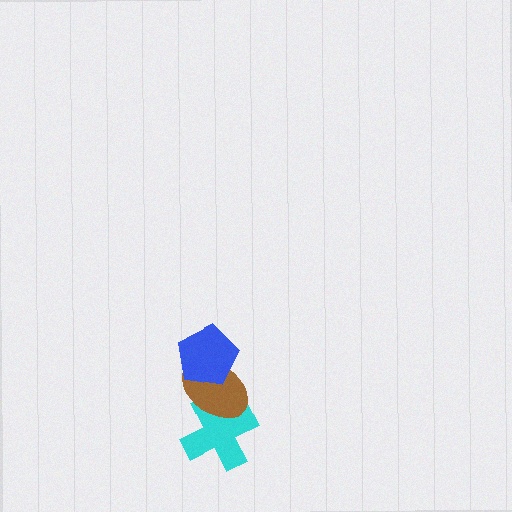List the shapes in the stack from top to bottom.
From top to bottom: the blue pentagon, the brown ellipse, the cyan cross.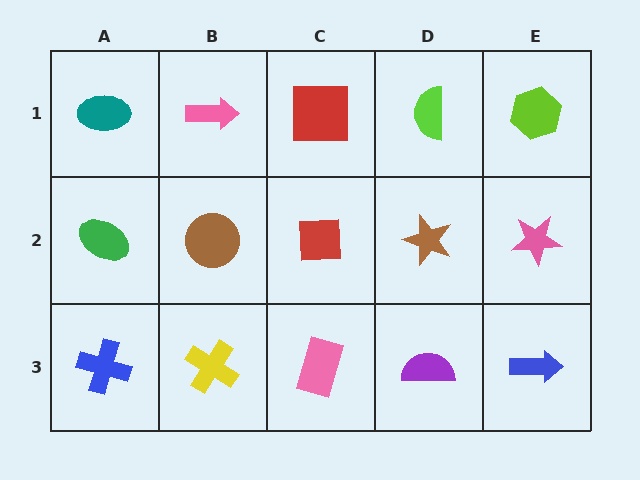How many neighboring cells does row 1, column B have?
3.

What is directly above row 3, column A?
A green ellipse.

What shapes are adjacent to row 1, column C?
A red square (row 2, column C), a pink arrow (row 1, column B), a lime semicircle (row 1, column D).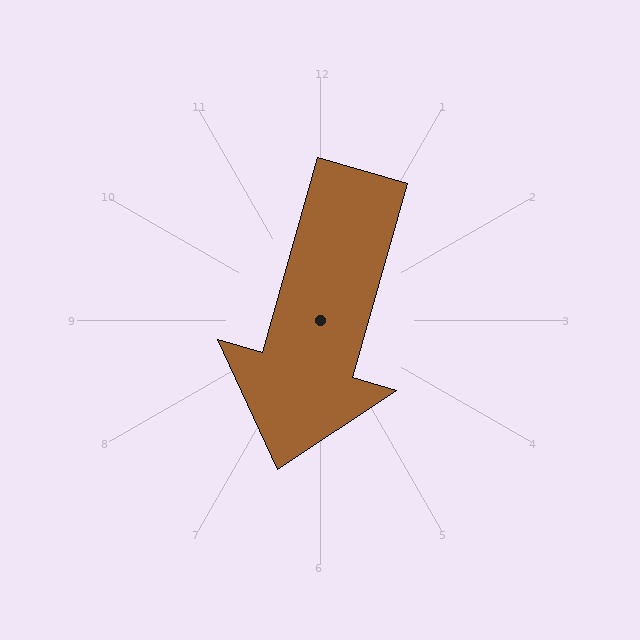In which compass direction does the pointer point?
South.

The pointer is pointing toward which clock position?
Roughly 7 o'clock.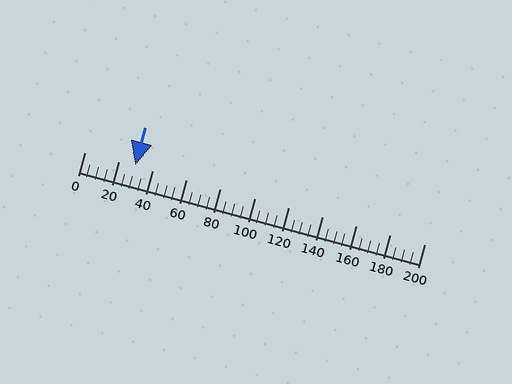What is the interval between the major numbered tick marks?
The major tick marks are spaced 20 units apart.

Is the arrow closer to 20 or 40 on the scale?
The arrow is closer to 40.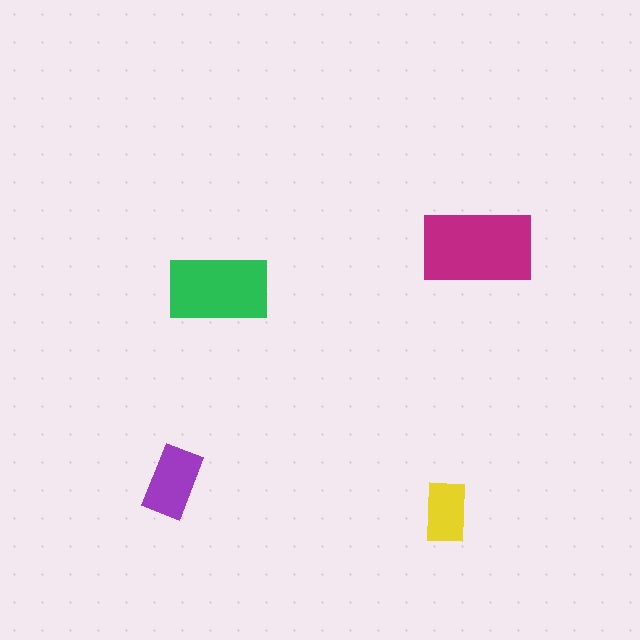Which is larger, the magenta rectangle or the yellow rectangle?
The magenta one.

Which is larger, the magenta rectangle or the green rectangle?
The magenta one.